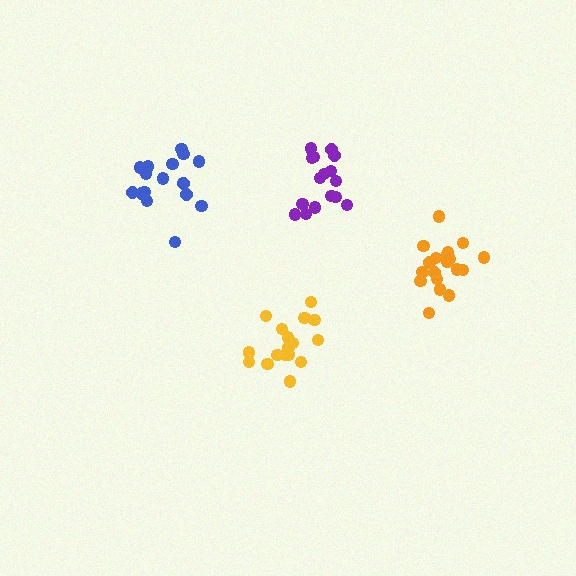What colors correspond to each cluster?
The clusters are colored: yellow, purple, blue, orange.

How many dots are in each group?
Group 1: 17 dots, Group 2: 16 dots, Group 3: 17 dots, Group 4: 20 dots (70 total).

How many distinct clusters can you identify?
There are 4 distinct clusters.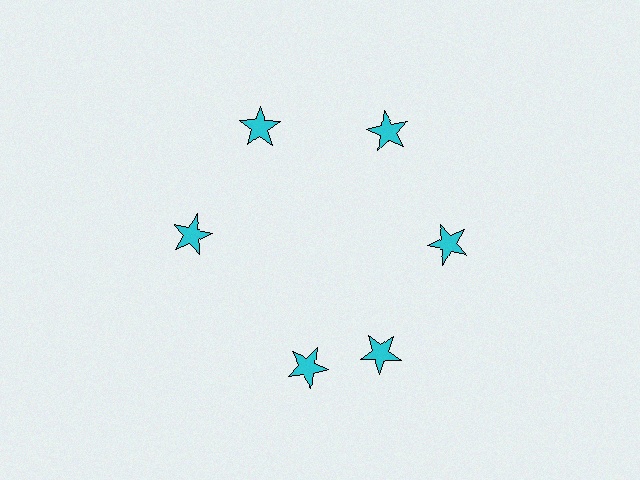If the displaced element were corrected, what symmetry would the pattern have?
It would have 6-fold rotational symmetry — the pattern would map onto itself every 60 degrees.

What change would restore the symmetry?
The symmetry would be restored by rotating it back into even spacing with its neighbors so that all 6 stars sit at equal angles and equal distance from the center.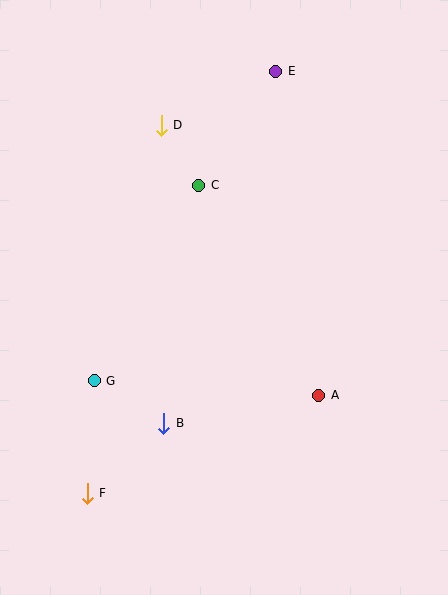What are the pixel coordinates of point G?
Point G is at (94, 381).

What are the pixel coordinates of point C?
Point C is at (199, 185).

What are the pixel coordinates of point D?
Point D is at (161, 125).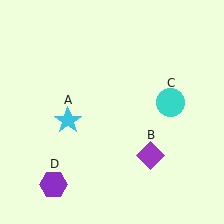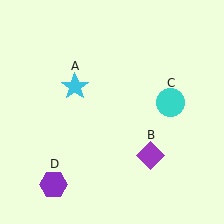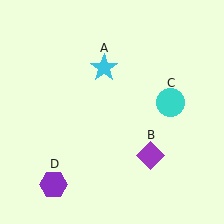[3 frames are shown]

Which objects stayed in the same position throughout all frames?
Purple diamond (object B) and cyan circle (object C) and purple hexagon (object D) remained stationary.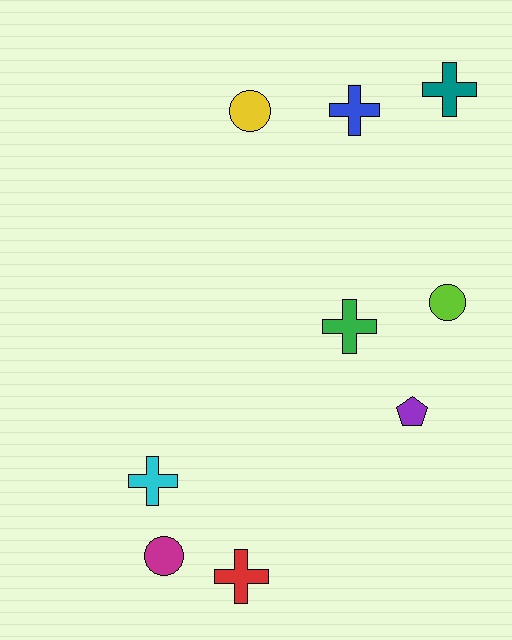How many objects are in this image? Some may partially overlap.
There are 9 objects.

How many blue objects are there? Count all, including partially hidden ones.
There is 1 blue object.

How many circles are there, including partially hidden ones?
There are 3 circles.